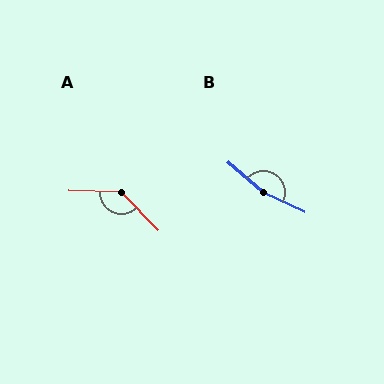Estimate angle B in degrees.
Approximately 165 degrees.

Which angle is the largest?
B, at approximately 165 degrees.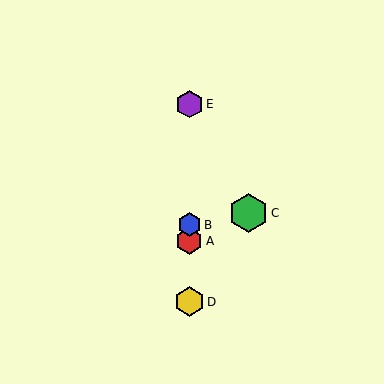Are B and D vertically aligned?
Yes, both are at x≈189.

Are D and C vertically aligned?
No, D is at x≈189 and C is at x≈248.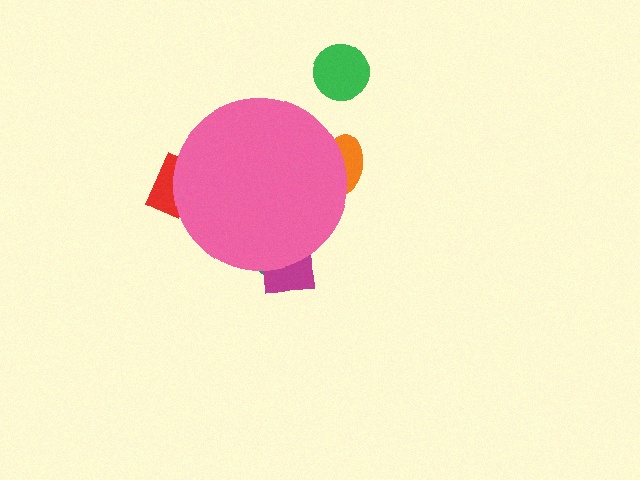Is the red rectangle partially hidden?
Yes, the red rectangle is partially hidden behind the pink circle.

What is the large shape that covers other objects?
A pink circle.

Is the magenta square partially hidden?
Yes, the magenta square is partially hidden behind the pink circle.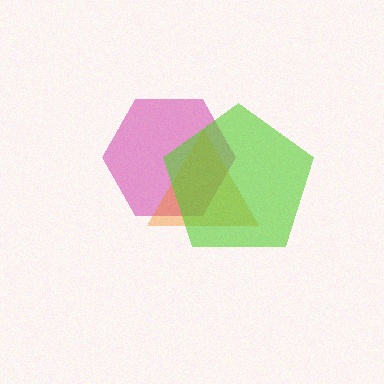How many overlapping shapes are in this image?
There are 3 overlapping shapes in the image.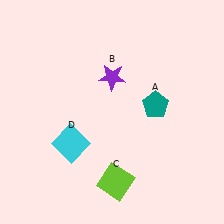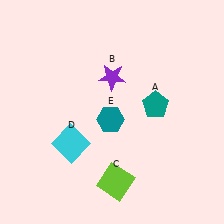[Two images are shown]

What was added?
A teal hexagon (E) was added in Image 2.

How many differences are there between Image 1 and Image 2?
There is 1 difference between the two images.